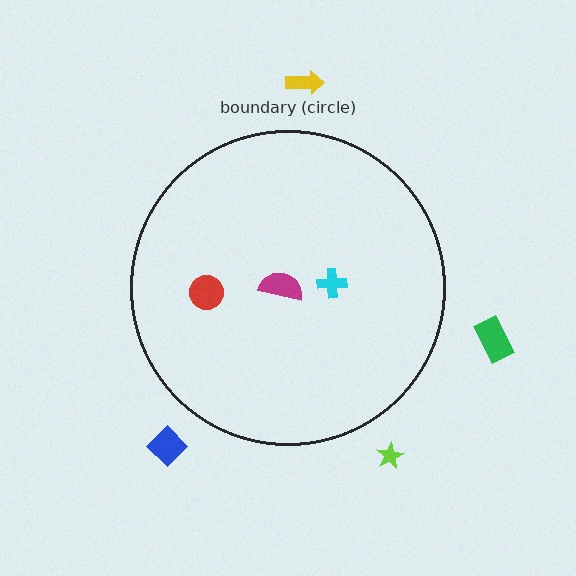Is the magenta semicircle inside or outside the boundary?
Inside.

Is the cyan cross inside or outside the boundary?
Inside.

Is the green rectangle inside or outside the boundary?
Outside.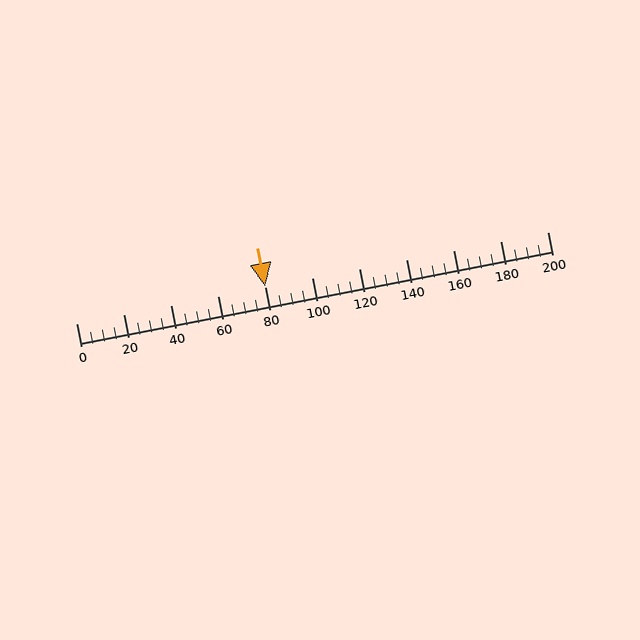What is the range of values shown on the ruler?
The ruler shows values from 0 to 200.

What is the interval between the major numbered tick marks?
The major tick marks are spaced 20 units apart.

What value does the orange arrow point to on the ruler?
The orange arrow points to approximately 80.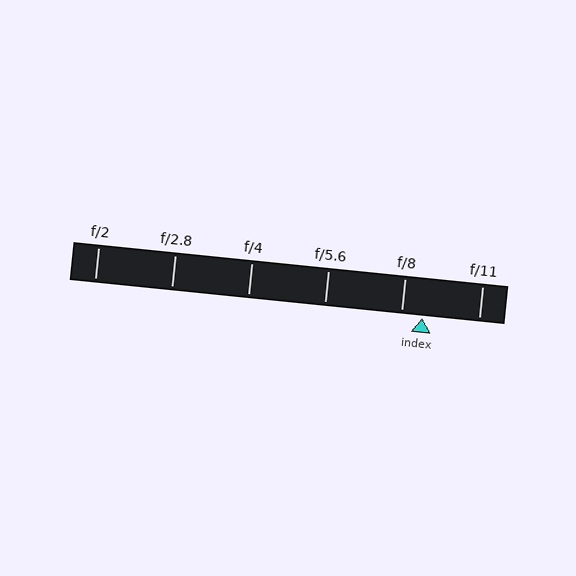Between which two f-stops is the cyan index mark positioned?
The index mark is between f/8 and f/11.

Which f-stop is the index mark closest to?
The index mark is closest to f/8.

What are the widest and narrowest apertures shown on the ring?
The widest aperture shown is f/2 and the narrowest is f/11.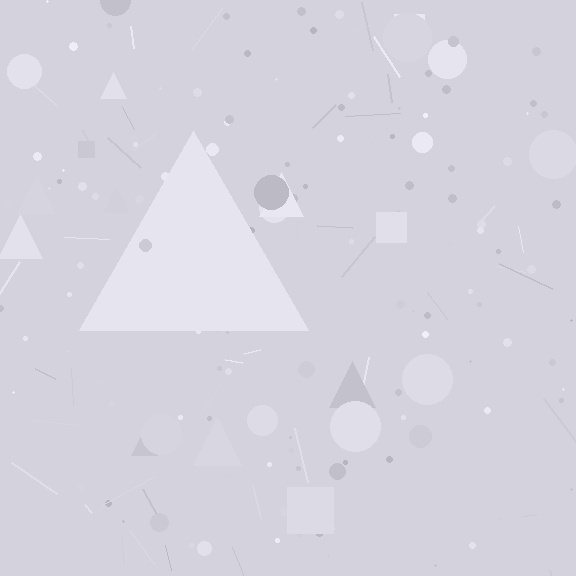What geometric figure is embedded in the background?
A triangle is embedded in the background.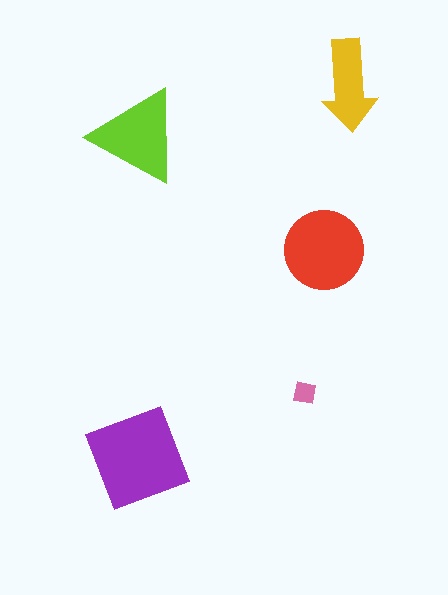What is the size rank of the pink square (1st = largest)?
5th.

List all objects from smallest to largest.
The pink square, the yellow arrow, the lime triangle, the red circle, the purple square.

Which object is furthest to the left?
The purple square is leftmost.